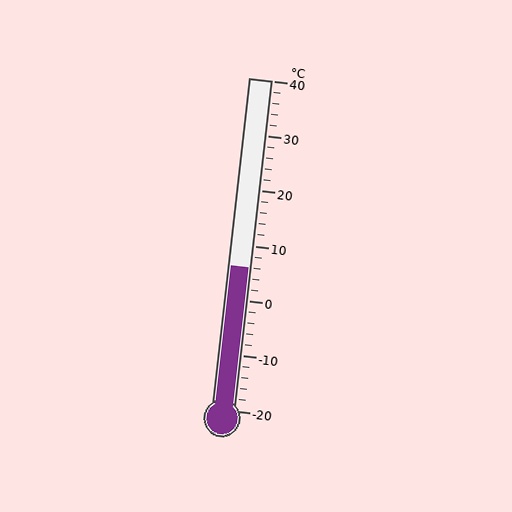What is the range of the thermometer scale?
The thermometer scale ranges from -20°C to 40°C.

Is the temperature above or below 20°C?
The temperature is below 20°C.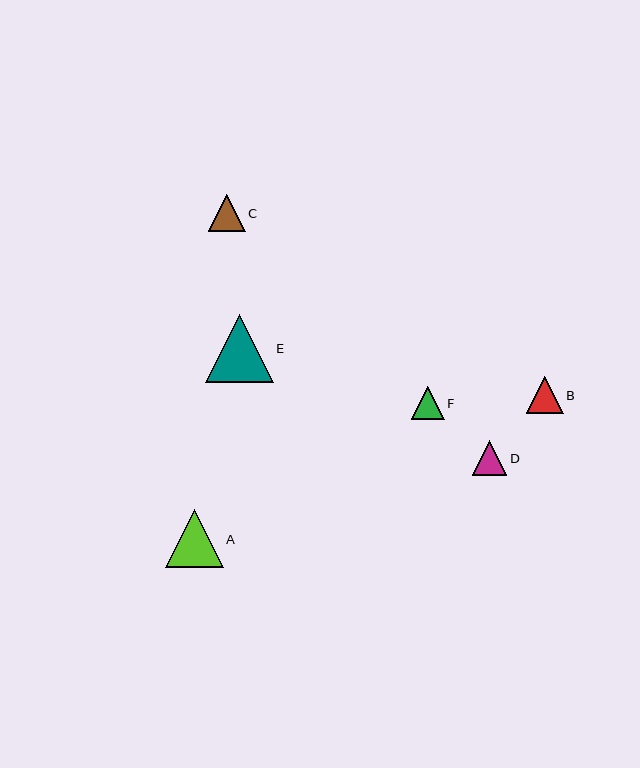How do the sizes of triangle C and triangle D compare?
Triangle C and triangle D are approximately the same size.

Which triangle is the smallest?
Triangle F is the smallest with a size of approximately 33 pixels.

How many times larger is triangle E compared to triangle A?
Triangle E is approximately 1.2 times the size of triangle A.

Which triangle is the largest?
Triangle E is the largest with a size of approximately 68 pixels.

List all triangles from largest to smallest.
From largest to smallest: E, A, B, C, D, F.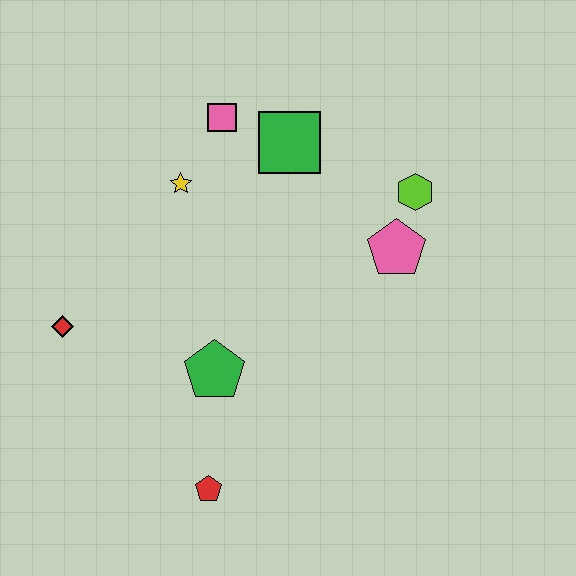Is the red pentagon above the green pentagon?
No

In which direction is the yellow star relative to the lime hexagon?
The yellow star is to the left of the lime hexagon.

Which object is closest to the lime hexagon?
The pink pentagon is closest to the lime hexagon.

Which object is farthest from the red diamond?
The lime hexagon is farthest from the red diamond.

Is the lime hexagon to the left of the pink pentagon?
No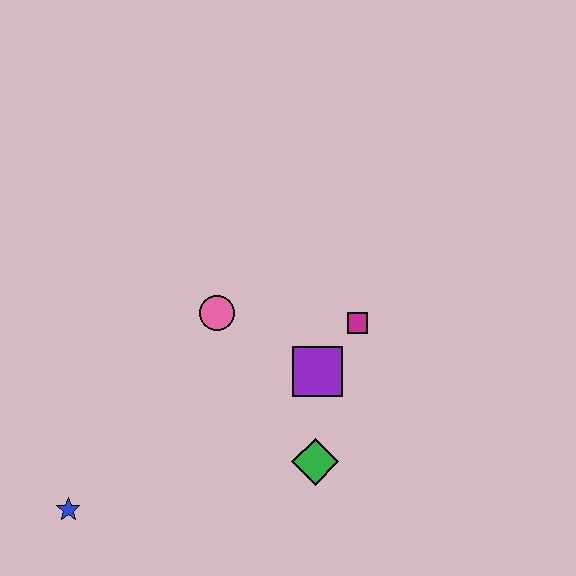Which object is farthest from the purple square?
The blue star is farthest from the purple square.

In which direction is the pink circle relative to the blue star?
The pink circle is above the blue star.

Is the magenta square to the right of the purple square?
Yes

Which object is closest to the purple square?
The magenta square is closest to the purple square.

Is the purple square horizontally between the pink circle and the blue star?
No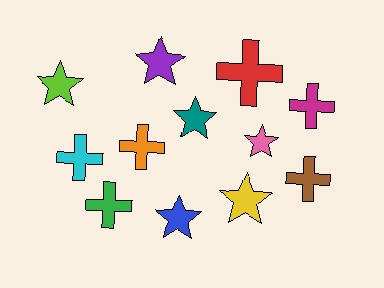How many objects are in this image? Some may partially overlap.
There are 12 objects.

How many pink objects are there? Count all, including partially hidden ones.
There is 1 pink object.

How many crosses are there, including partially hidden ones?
There are 6 crosses.